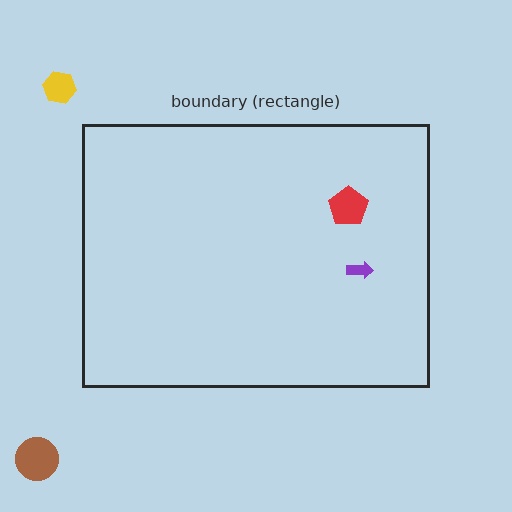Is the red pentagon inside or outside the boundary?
Inside.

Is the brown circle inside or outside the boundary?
Outside.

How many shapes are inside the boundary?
2 inside, 2 outside.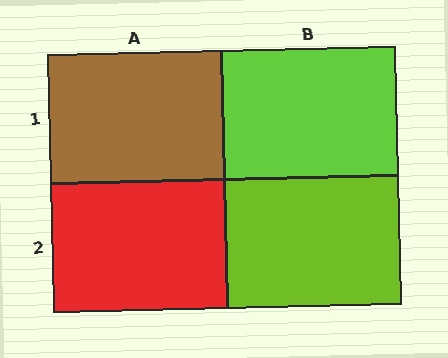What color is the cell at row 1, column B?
Lime.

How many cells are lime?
2 cells are lime.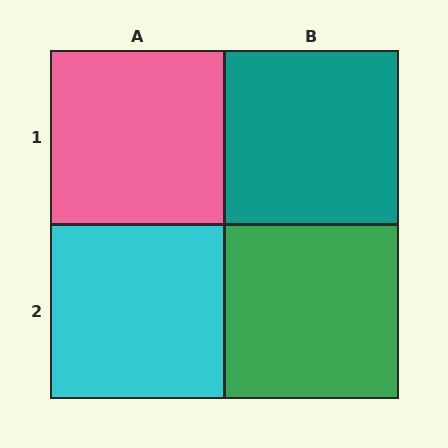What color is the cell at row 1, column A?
Pink.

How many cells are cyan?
1 cell is cyan.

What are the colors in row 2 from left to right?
Cyan, green.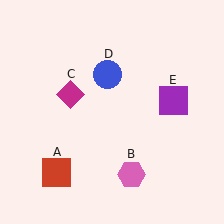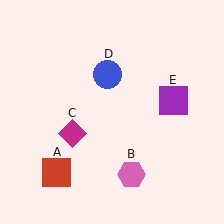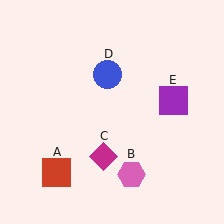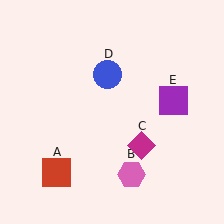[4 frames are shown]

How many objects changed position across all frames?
1 object changed position: magenta diamond (object C).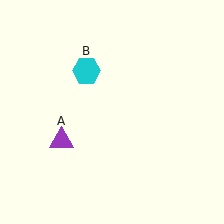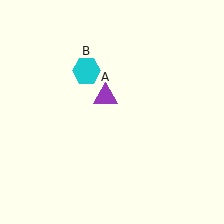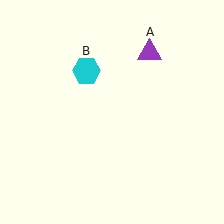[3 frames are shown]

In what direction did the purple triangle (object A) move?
The purple triangle (object A) moved up and to the right.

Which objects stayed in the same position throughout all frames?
Cyan hexagon (object B) remained stationary.